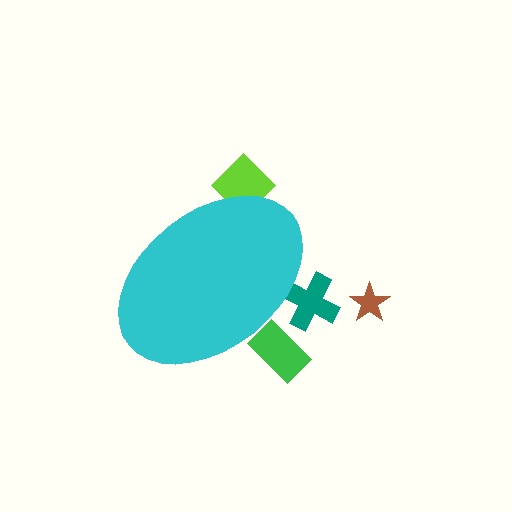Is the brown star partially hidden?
No, the brown star is fully visible.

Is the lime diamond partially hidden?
Yes, the lime diamond is partially hidden behind the cyan ellipse.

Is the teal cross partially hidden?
Yes, the teal cross is partially hidden behind the cyan ellipse.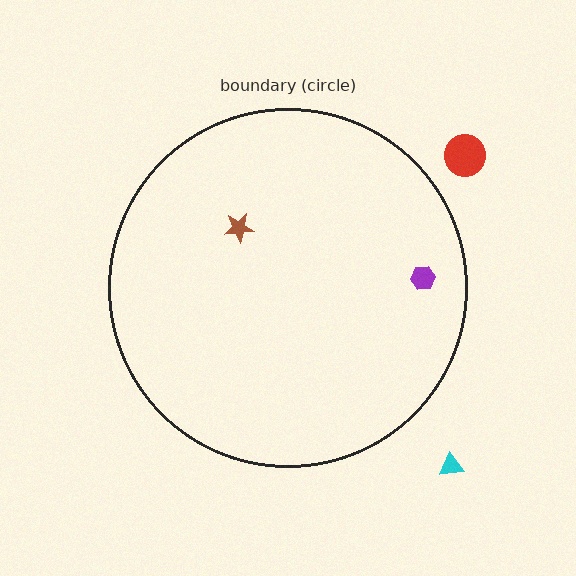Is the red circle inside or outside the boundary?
Outside.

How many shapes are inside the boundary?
2 inside, 2 outside.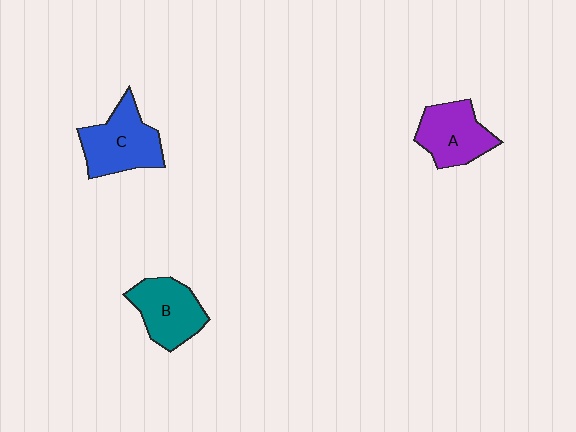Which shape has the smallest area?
Shape A (purple).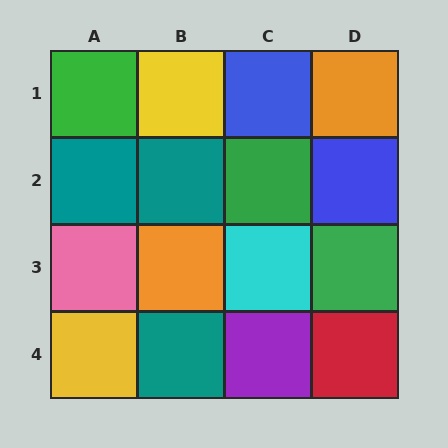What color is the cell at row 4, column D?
Red.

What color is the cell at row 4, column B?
Teal.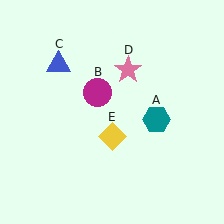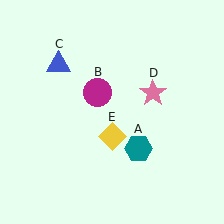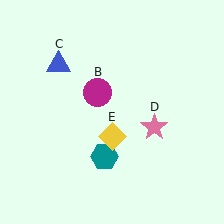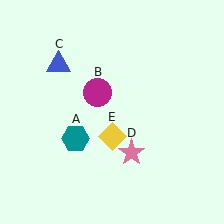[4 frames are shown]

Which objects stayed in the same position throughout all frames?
Magenta circle (object B) and blue triangle (object C) and yellow diamond (object E) remained stationary.